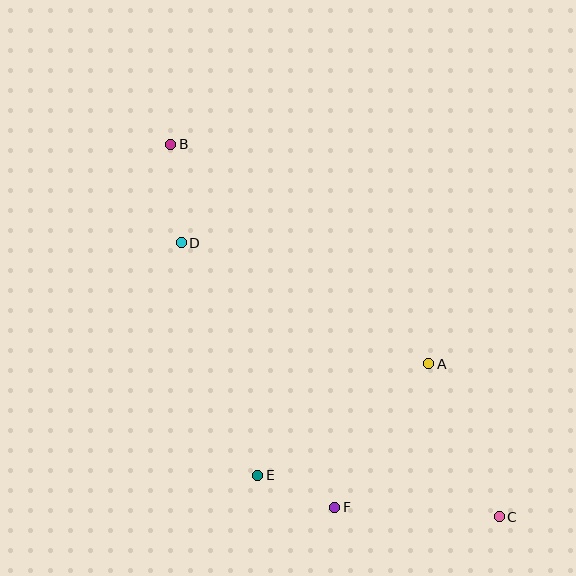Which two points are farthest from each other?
Points B and C are farthest from each other.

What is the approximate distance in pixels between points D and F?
The distance between D and F is approximately 306 pixels.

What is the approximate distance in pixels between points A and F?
The distance between A and F is approximately 171 pixels.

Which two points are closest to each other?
Points E and F are closest to each other.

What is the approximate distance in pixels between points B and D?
The distance between B and D is approximately 99 pixels.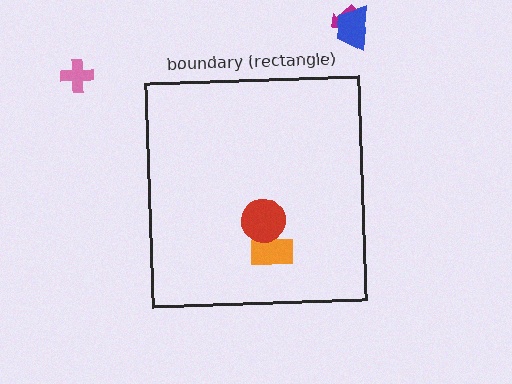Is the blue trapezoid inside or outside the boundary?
Outside.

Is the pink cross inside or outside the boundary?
Outside.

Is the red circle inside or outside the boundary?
Inside.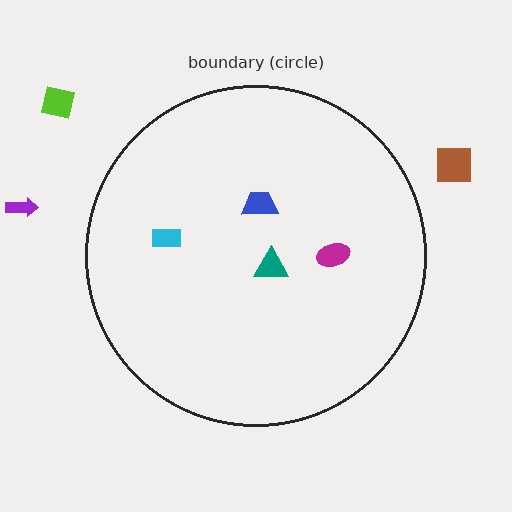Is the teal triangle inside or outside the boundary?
Inside.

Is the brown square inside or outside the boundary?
Outside.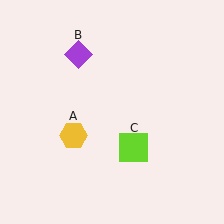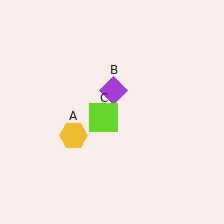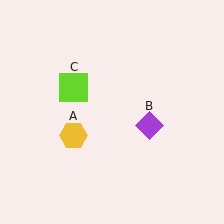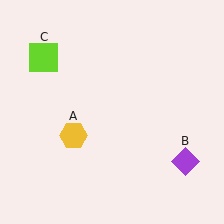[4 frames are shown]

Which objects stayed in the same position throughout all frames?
Yellow hexagon (object A) remained stationary.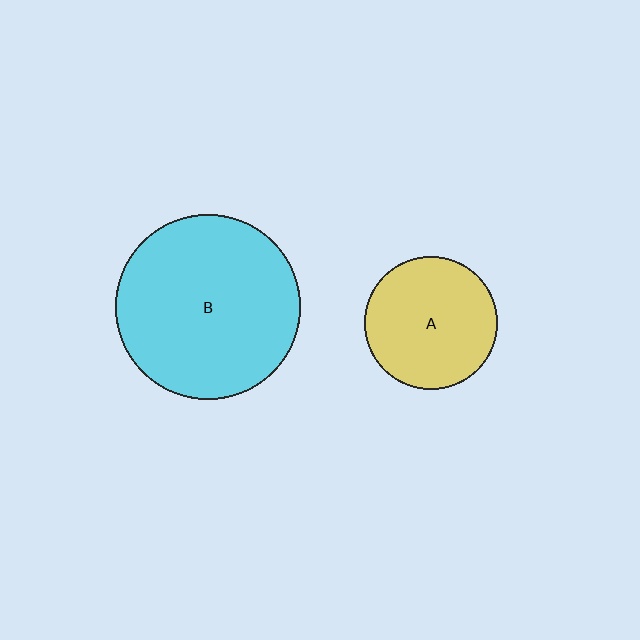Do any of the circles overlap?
No, none of the circles overlap.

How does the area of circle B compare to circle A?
Approximately 1.9 times.